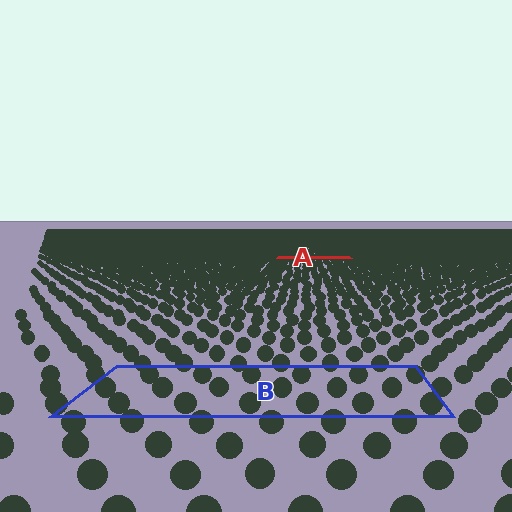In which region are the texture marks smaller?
The texture marks are smaller in region A, because it is farther away.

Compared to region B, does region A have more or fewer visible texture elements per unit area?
Region A has more texture elements per unit area — they are packed more densely because it is farther away.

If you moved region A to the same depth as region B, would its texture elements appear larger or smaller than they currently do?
They would appear larger. At a closer depth, the same texture elements are projected at a bigger on-screen size.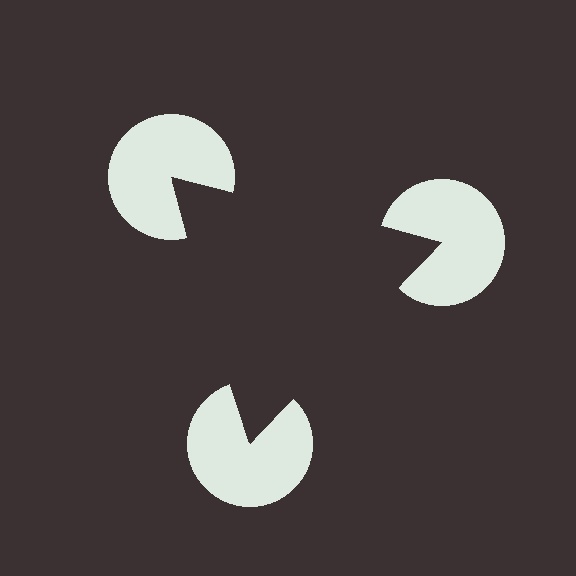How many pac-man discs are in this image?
There are 3 — one at each vertex of the illusory triangle.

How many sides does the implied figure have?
3 sides.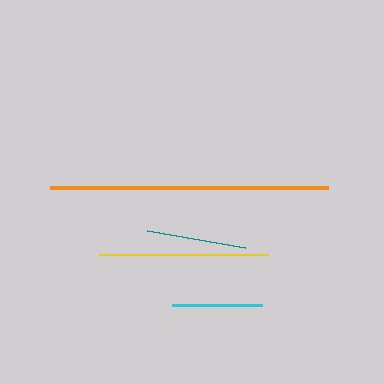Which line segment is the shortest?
The cyan line is the shortest at approximately 90 pixels.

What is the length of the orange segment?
The orange segment is approximately 278 pixels long.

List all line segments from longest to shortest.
From longest to shortest: orange, yellow, teal, cyan.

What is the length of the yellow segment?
The yellow segment is approximately 169 pixels long.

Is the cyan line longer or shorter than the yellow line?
The yellow line is longer than the cyan line.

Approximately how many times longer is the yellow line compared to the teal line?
The yellow line is approximately 1.7 times the length of the teal line.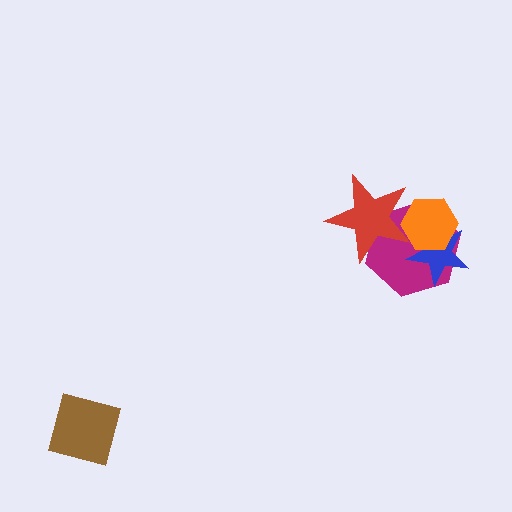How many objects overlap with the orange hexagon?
3 objects overlap with the orange hexagon.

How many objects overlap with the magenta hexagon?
3 objects overlap with the magenta hexagon.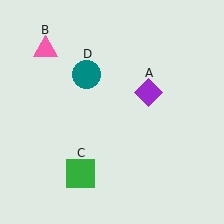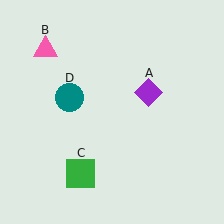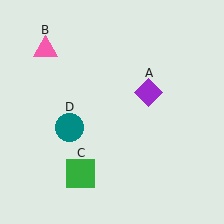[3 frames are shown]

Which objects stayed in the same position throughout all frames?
Purple diamond (object A) and pink triangle (object B) and green square (object C) remained stationary.